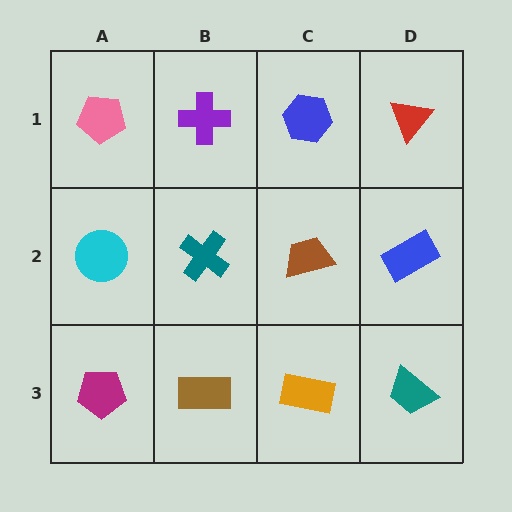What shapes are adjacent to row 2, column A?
A pink pentagon (row 1, column A), a magenta pentagon (row 3, column A), a teal cross (row 2, column B).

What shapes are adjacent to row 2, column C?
A blue hexagon (row 1, column C), an orange rectangle (row 3, column C), a teal cross (row 2, column B), a blue rectangle (row 2, column D).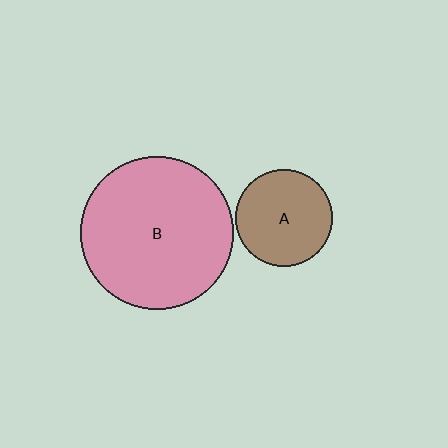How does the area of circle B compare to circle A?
Approximately 2.5 times.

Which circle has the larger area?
Circle B (pink).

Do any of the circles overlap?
No, none of the circles overlap.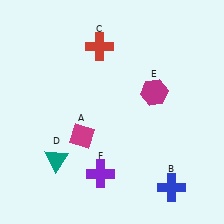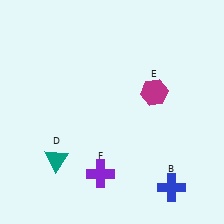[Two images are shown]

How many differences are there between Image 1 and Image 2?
There are 2 differences between the two images.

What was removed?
The magenta diamond (A), the red cross (C) were removed in Image 2.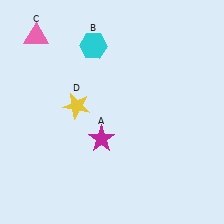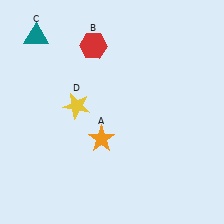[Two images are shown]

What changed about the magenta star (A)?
In Image 1, A is magenta. In Image 2, it changed to orange.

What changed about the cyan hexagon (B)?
In Image 1, B is cyan. In Image 2, it changed to red.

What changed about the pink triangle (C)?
In Image 1, C is pink. In Image 2, it changed to teal.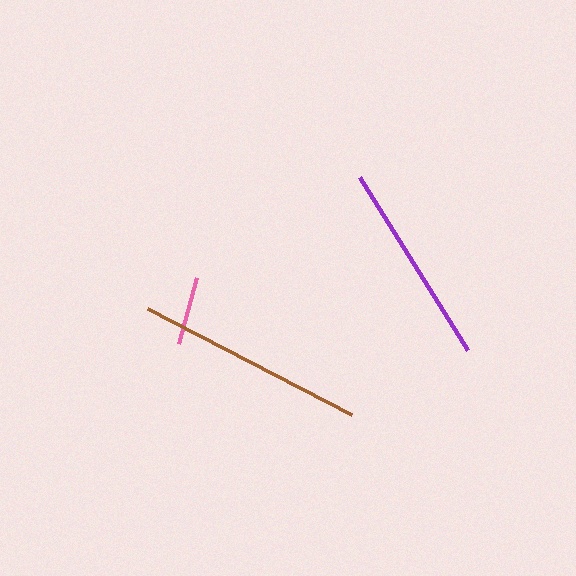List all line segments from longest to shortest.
From longest to shortest: brown, purple, pink.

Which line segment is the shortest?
The pink line is the shortest at approximately 69 pixels.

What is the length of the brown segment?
The brown segment is approximately 230 pixels long.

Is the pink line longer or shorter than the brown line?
The brown line is longer than the pink line.